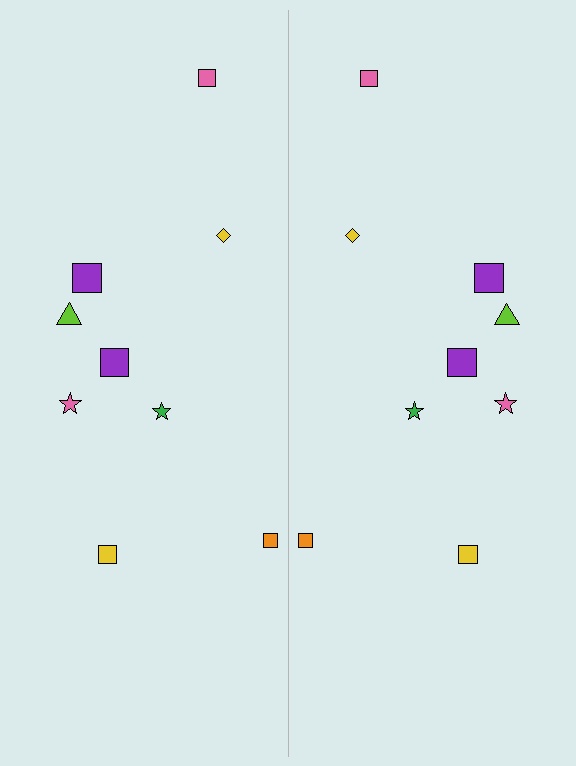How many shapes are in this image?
There are 18 shapes in this image.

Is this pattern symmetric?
Yes, this pattern has bilateral (reflection) symmetry.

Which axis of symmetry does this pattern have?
The pattern has a vertical axis of symmetry running through the center of the image.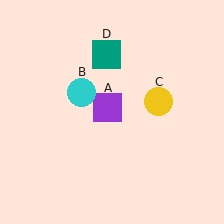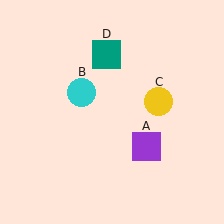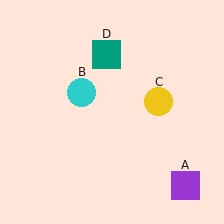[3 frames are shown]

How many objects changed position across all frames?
1 object changed position: purple square (object A).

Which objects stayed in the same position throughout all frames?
Cyan circle (object B) and yellow circle (object C) and teal square (object D) remained stationary.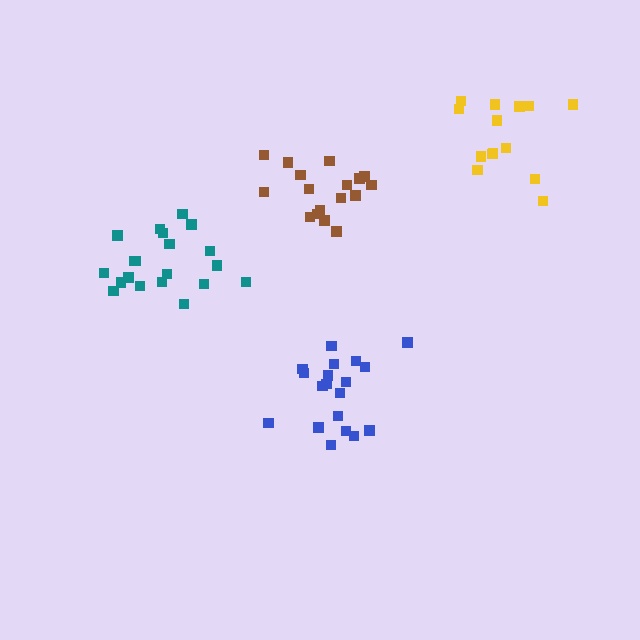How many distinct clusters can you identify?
There are 4 distinct clusters.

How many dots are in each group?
Group 1: 19 dots, Group 2: 17 dots, Group 3: 14 dots, Group 4: 20 dots (70 total).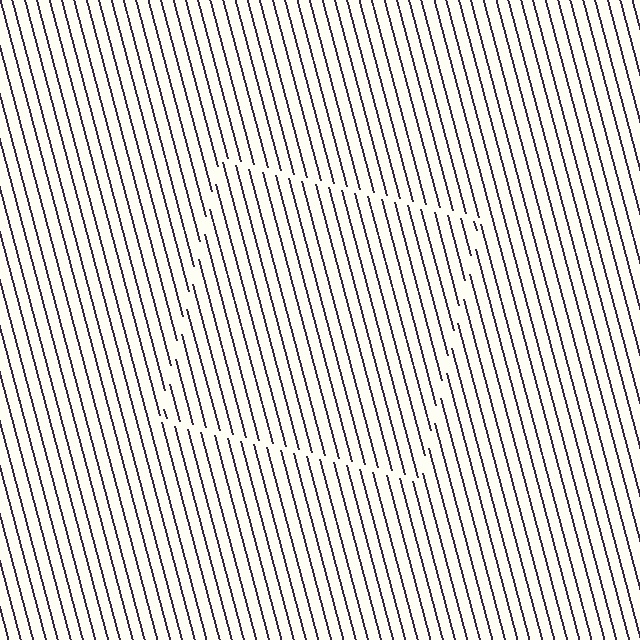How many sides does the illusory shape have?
4 sides — the line-ends trace a square.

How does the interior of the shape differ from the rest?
The interior of the shape contains the same grating, shifted by half a period — the contour is defined by the phase discontinuity where line-ends from the inner and outer gratings abut.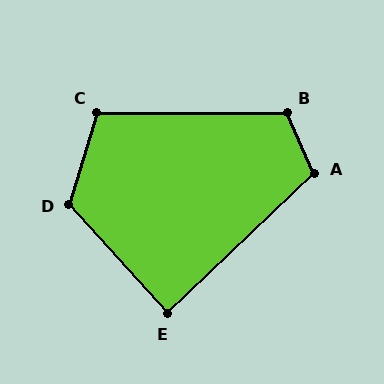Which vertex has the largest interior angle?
D, at approximately 121 degrees.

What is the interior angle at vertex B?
Approximately 114 degrees (obtuse).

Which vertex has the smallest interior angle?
E, at approximately 89 degrees.